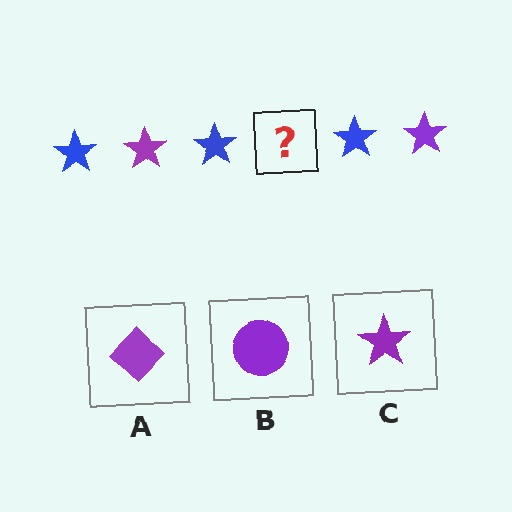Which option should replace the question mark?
Option C.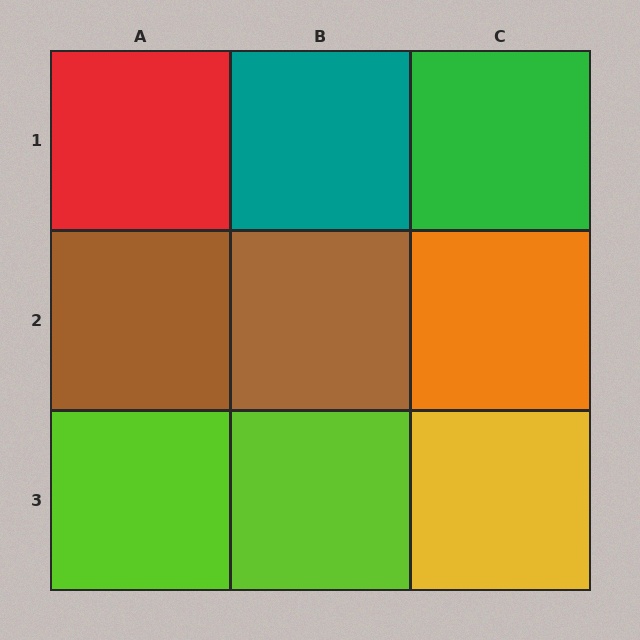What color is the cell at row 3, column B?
Lime.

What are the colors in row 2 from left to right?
Brown, brown, orange.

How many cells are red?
1 cell is red.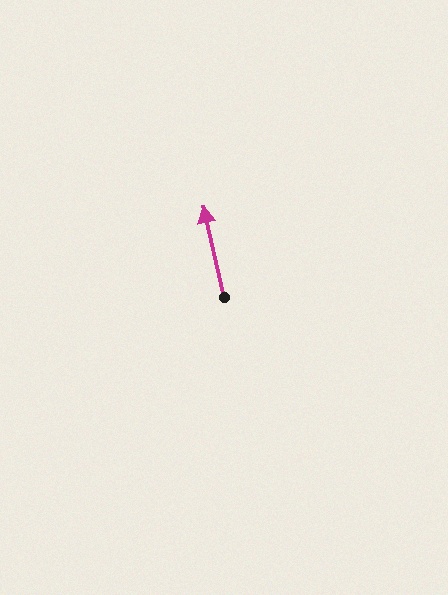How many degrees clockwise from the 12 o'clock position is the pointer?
Approximately 347 degrees.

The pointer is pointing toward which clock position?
Roughly 12 o'clock.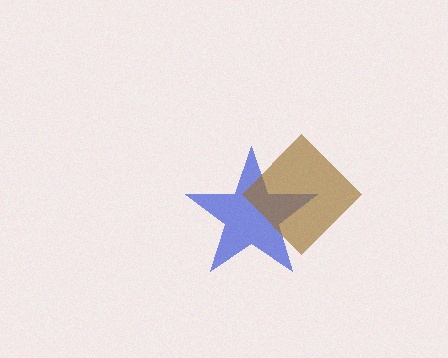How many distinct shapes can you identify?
There are 2 distinct shapes: a blue star, a brown diamond.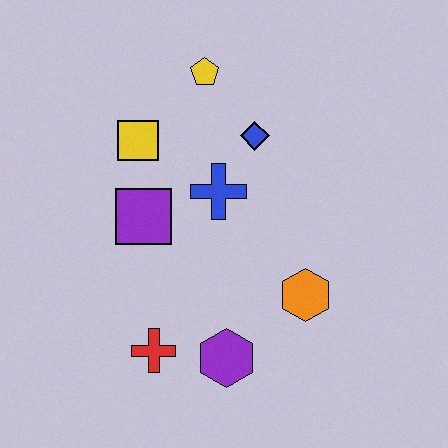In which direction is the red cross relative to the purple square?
The red cross is below the purple square.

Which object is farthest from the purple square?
The orange hexagon is farthest from the purple square.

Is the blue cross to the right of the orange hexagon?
No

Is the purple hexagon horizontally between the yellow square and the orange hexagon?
Yes